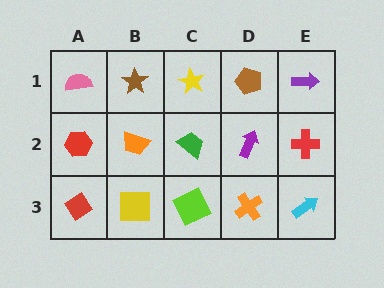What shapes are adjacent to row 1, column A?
A red hexagon (row 2, column A), a brown star (row 1, column B).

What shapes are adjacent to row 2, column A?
A pink semicircle (row 1, column A), a red diamond (row 3, column A), an orange trapezoid (row 2, column B).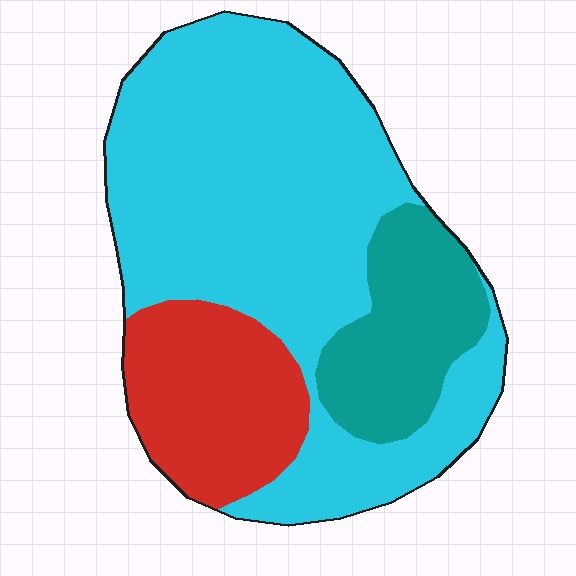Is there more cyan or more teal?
Cyan.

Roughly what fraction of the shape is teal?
Teal covers about 15% of the shape.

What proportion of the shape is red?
Red covers around 20% of the shape.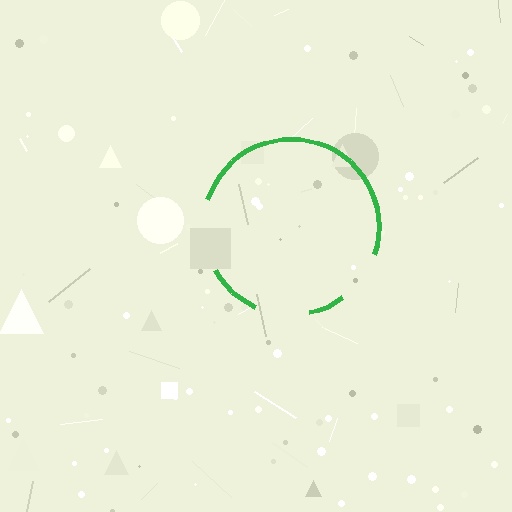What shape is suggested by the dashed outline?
The dashed outline suggests a circle.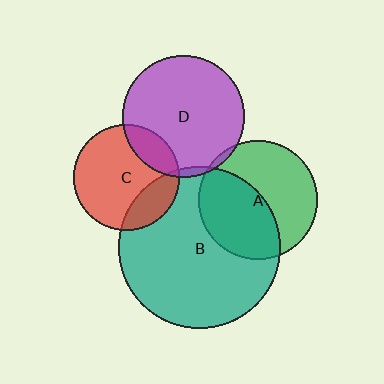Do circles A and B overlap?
Yes.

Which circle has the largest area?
Circle B (teal).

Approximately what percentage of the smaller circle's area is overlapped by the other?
Approximately 50%.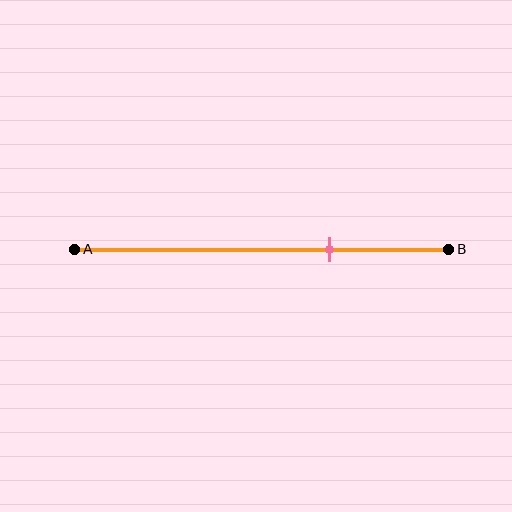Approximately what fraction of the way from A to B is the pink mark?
The pink mark is approximately 70% of the way from A to B.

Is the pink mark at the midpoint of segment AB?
No, the mark is at about 70% from A, not at the 50% midpoint.